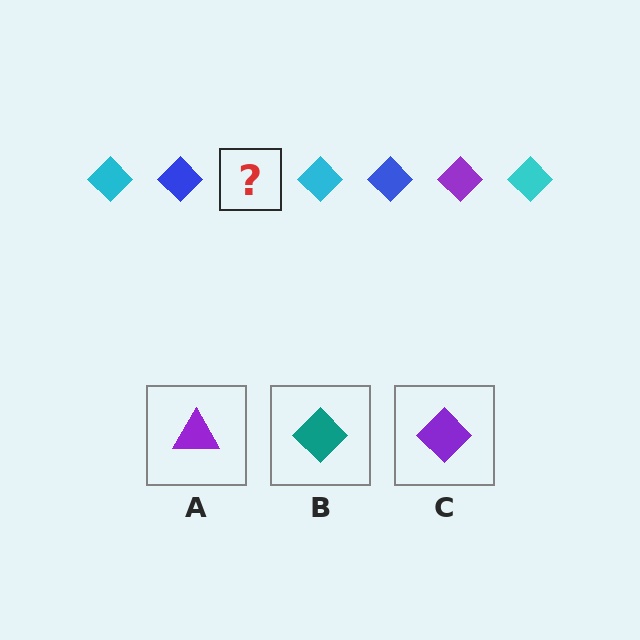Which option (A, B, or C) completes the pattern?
C.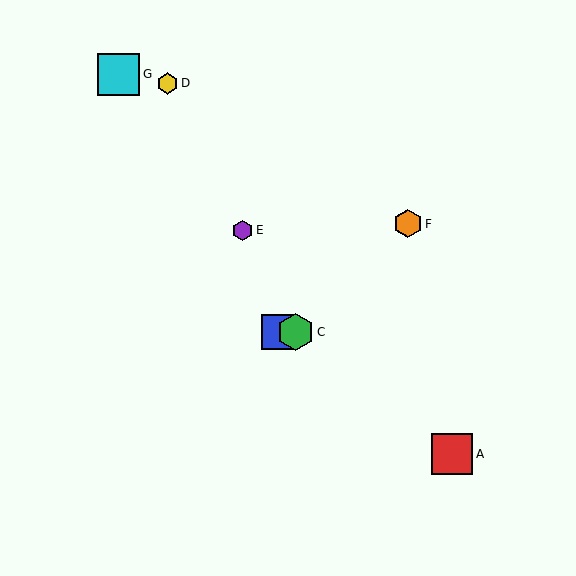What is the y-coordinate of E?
Object E is at y≈230.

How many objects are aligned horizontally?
2 objects (B, C) are aligned horizontally.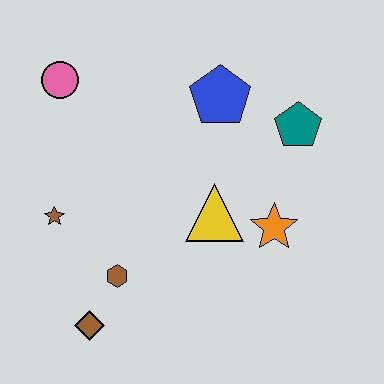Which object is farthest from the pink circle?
The orange star is farthest from the pink circle.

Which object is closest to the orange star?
The yellow triangle is closest to the orange star.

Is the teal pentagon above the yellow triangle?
Yes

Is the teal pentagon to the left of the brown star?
No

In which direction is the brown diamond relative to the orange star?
The brown diamond is to the left of the orange star.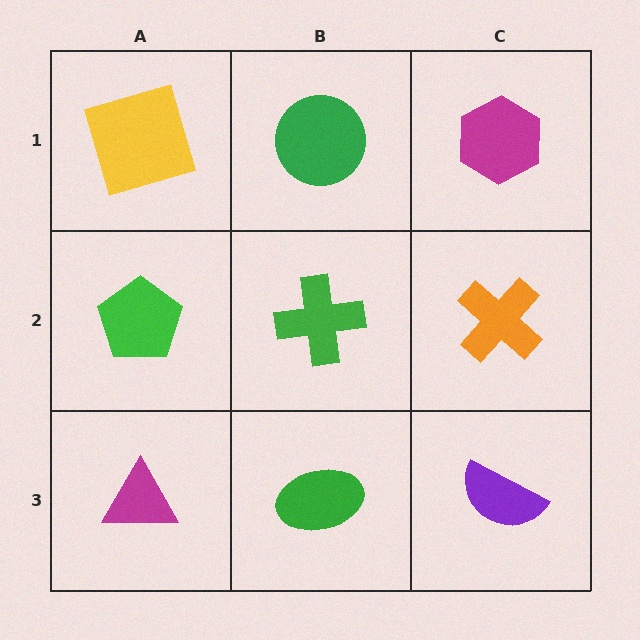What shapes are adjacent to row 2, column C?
A magenta hexagon (row 1, column C), a purple semicircle (row 3, column C), a green cross (row 2, column B).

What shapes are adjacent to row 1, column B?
A green cross (row 2, column B), a yellow square (row 1, column A), a magenta hexagon (row 1, column C).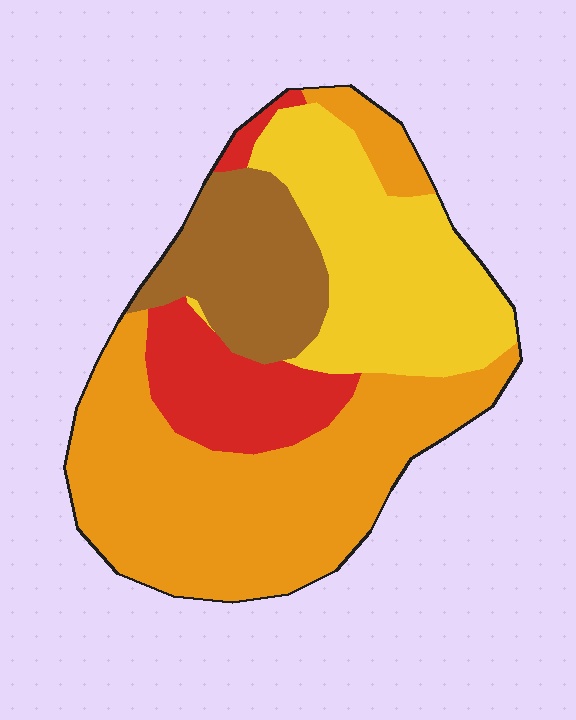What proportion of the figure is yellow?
Yellow takes up about one quarter (1/4) of the figure.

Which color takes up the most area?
Orange, at roughly 45%.